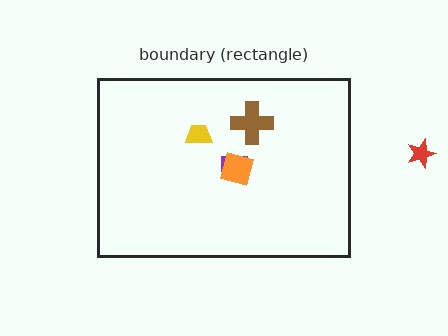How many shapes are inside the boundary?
4 inside, 1 outside.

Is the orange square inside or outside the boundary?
Inside.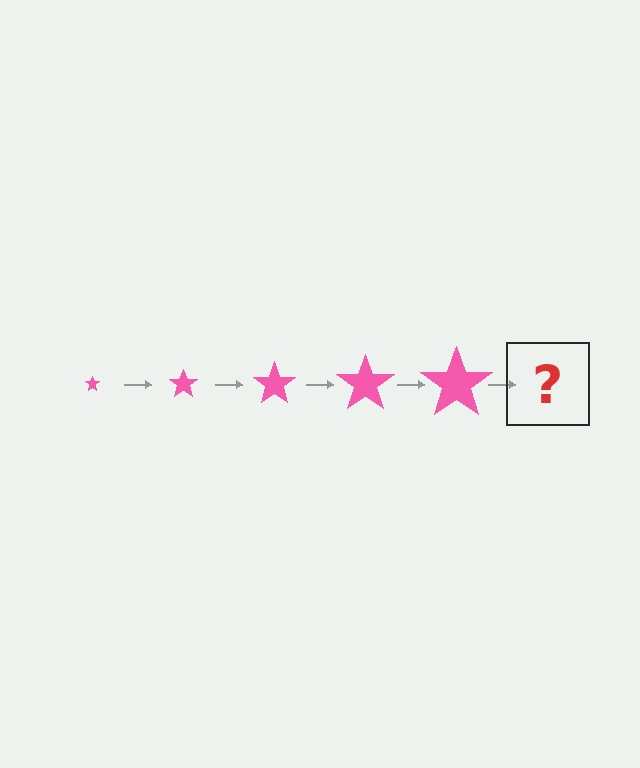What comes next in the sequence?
The next element should be a pink star, larger than the previous one.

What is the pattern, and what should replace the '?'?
The pattern is that the star gets progressively larger each step. The '?' should be a pink star, larger than the previous one.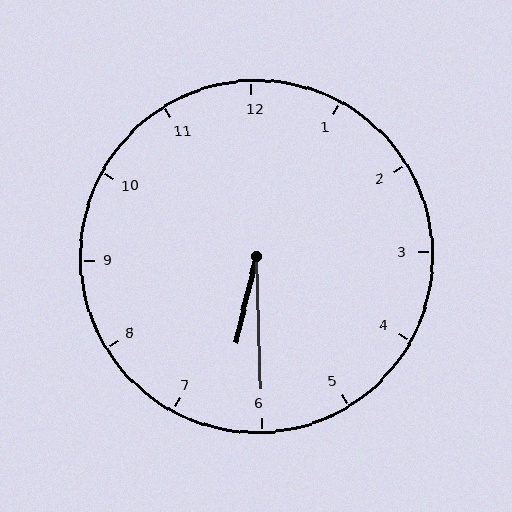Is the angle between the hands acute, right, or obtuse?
It is acute.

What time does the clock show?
6:30.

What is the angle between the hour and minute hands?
Approximately 15 degrees.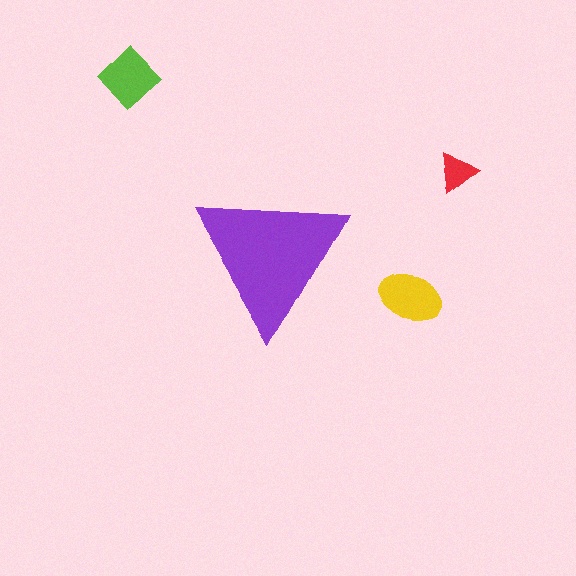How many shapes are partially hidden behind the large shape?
0 shapes are partially hidden.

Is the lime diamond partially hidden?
No, the lime diamond is fully visible.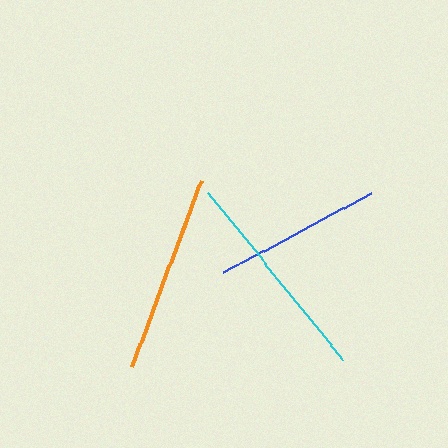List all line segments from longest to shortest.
From longest to shortest: cyan, orange, blue.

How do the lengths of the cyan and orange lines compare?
The cyan and orange lines are approximately the same length.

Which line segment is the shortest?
The blue line is the shortest at approximately 168 pixels.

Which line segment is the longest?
The cyan line is the longest at approximately 215 pixels.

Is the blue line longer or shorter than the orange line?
The orange line is longer than the blue line.